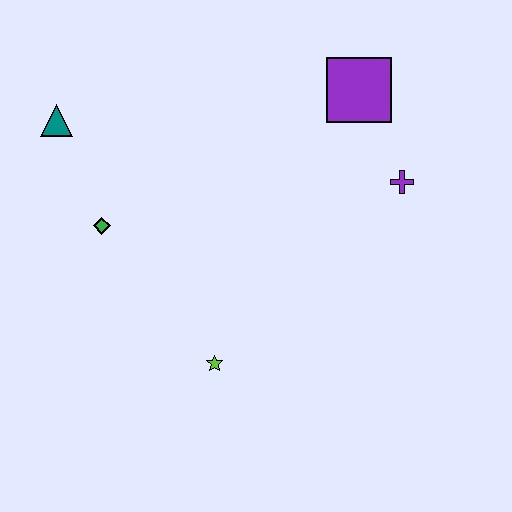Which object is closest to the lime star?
The green diamond is closest to the lime star.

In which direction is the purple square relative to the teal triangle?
The purple square is to the right of the teal triangle.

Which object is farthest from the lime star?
The purple square is farthest from the lime star.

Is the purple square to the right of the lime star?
Yes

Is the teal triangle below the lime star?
No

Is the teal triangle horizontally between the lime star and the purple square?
No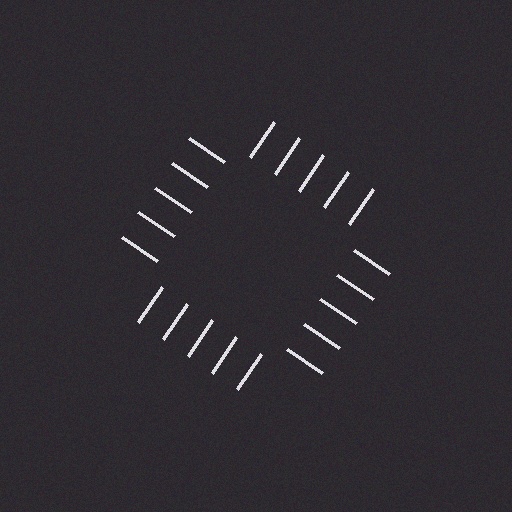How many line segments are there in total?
20 — 5 along each of the 4 edges.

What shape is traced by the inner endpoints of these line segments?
An illusory square — the line segments terminate on its edges but no continuous stroke is drawn.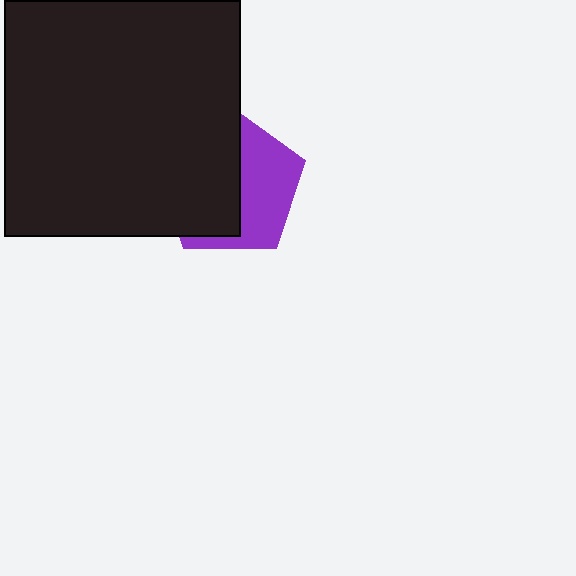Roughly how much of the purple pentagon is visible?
A small part of it is visible (roughly 44%).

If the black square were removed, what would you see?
You would see the complete purple pentagon.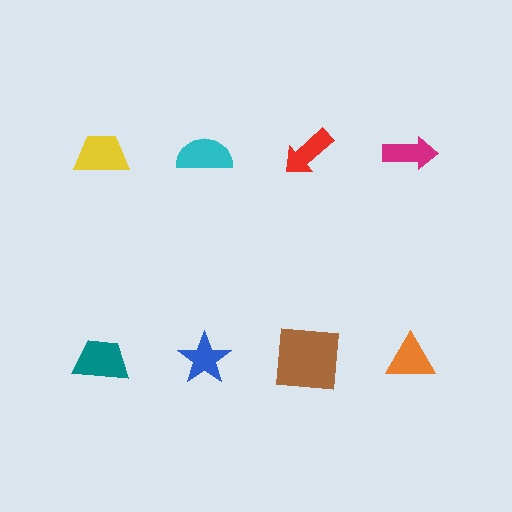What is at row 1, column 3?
A red arrow.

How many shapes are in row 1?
4 shapes.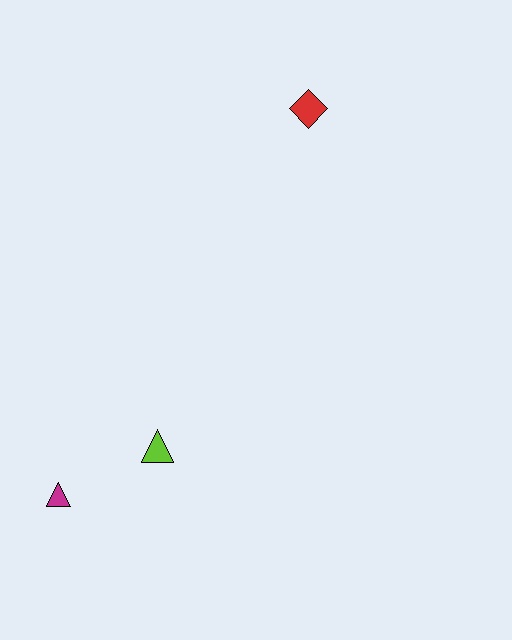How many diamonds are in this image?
There is 1 diamond.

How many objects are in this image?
There are 3 objects.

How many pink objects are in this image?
There are no pink objects.